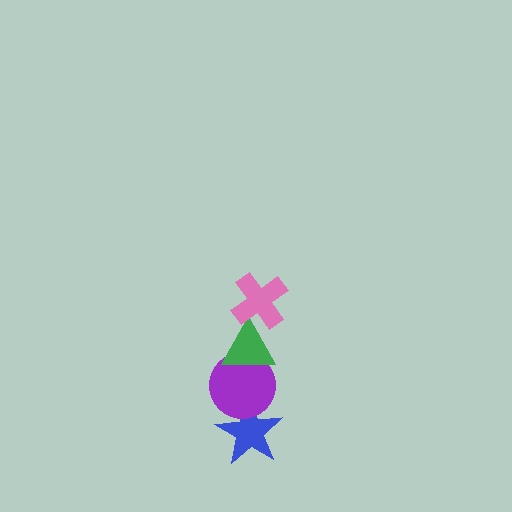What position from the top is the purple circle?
The purple circle is 3rd from the top.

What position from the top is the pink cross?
The pink cross is 1st from the top.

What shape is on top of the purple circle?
The green triangle is on top of the purple circle.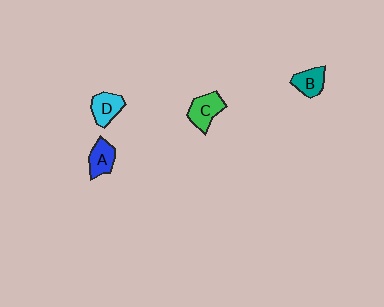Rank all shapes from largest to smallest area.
From largest to smallest: C (green), D (cyan), A (blue), B (teal).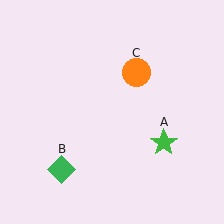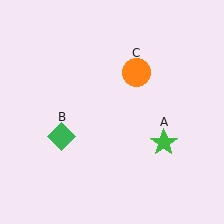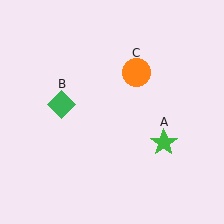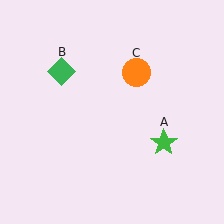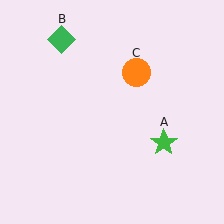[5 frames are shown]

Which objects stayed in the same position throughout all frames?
Green star (object A) and orange circle (object C) remained stationary.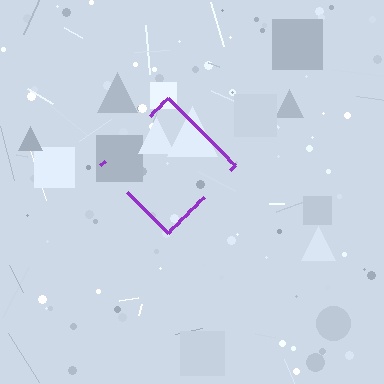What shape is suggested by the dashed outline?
The dashed outline suggests a diamond.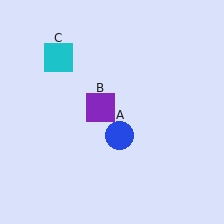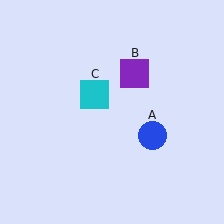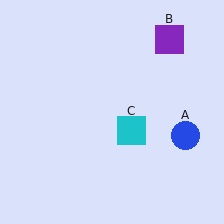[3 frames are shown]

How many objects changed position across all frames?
3 objects changed position: blue circle (object A), purple square (object B), cyan square (object C).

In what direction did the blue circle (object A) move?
The blue circle (object A) moved right.